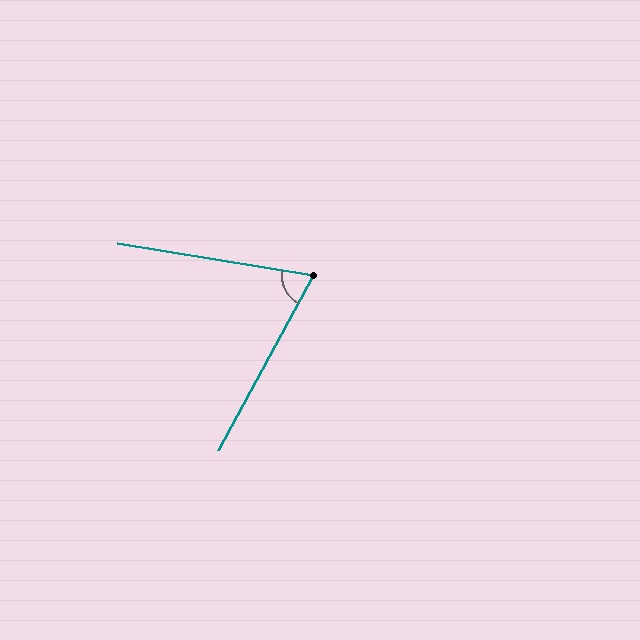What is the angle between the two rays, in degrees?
Approximately 71 degrees.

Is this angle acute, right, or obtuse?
It is acute.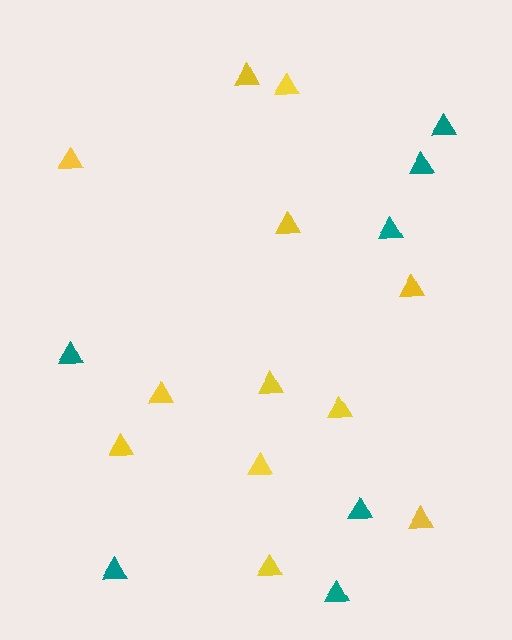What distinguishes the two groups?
There are 2 groups: one group of yellow triangles (12) and one group of teal triangles (7).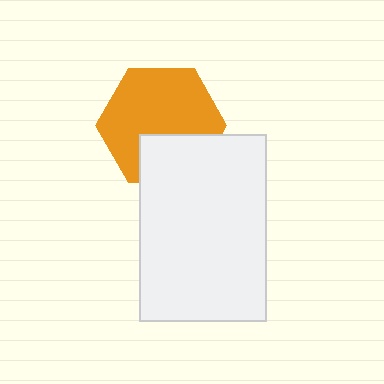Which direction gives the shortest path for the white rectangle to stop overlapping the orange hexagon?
Moving down gives the shortest separation.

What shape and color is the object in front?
The object in front is a white rectangle.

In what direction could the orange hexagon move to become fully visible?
The orange hexagon could move up. That would shift it out from behind the white rectangle entirely.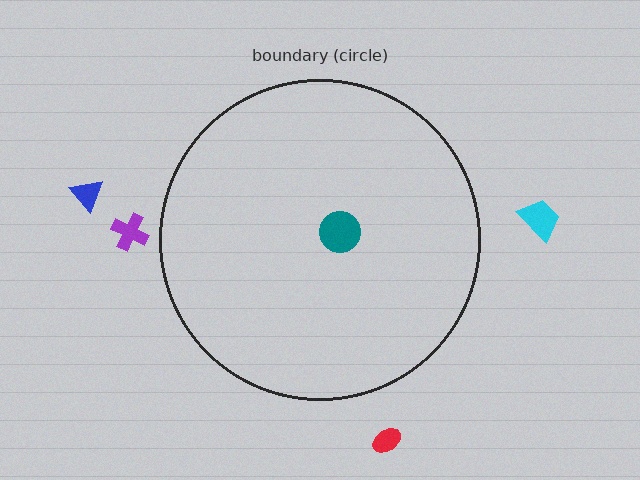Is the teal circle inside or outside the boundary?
Inside.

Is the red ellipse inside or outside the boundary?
Outside.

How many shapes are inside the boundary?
1 inside, 4 outside.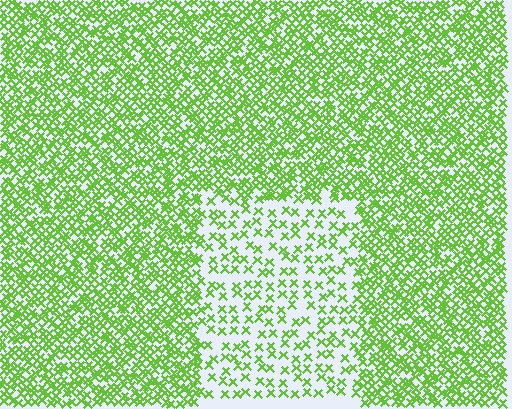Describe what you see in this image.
The image contains small lime elements arranged at two different densities. A rectangle-shaped region is visible where the elements are less densely packed than the surrounding area.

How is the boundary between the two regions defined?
The boundary is defined by a change in element density (approximately 2.5x ratio). All elements are the same color, size, and shape.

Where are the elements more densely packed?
The elements are more densely packed outside the rectangle boundary.